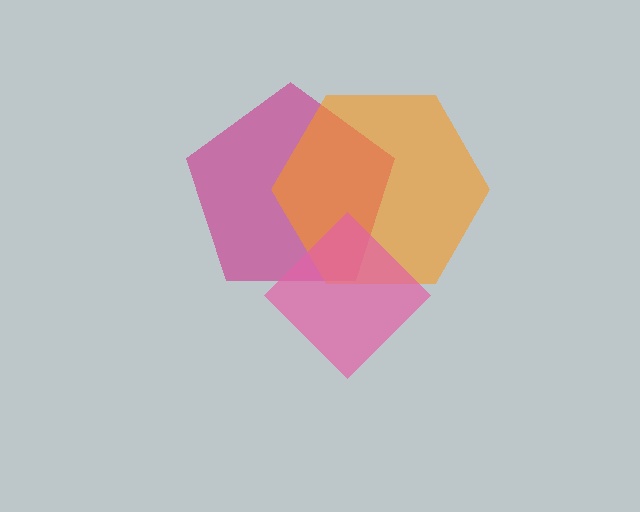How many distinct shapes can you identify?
There are 3 distinct shapes: a magenta pentagon, an orange hexagon, a pink diamond.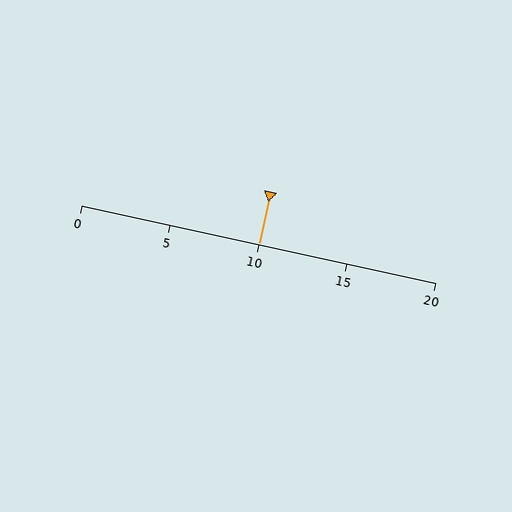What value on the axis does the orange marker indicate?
The marker indicates approximately 10.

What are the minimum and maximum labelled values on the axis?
The axis runs from 0 to 20.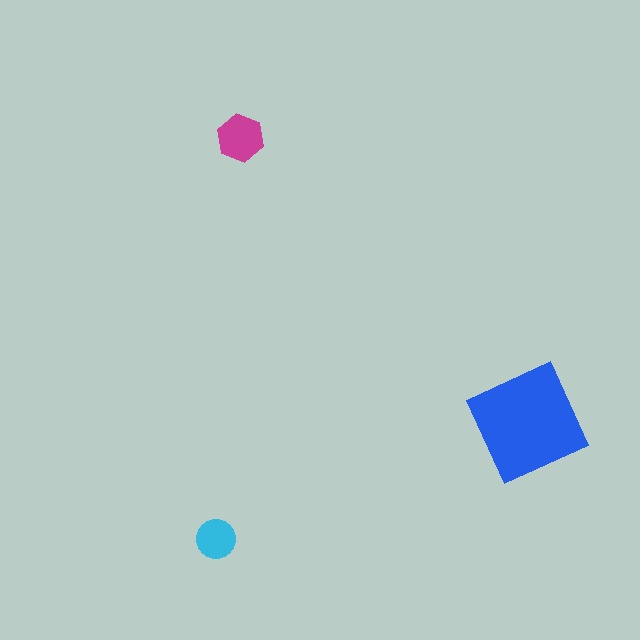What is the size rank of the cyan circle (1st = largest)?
3rd.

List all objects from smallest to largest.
The cyan circle, the magenta hexagon, the blue square.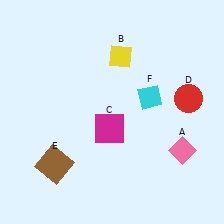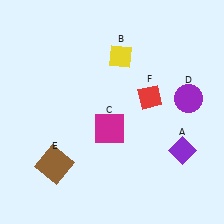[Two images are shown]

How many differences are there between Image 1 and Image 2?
There are 3 differences between the two images.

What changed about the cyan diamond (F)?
In Image 1, F is cyan. In Image 2, it changed to red.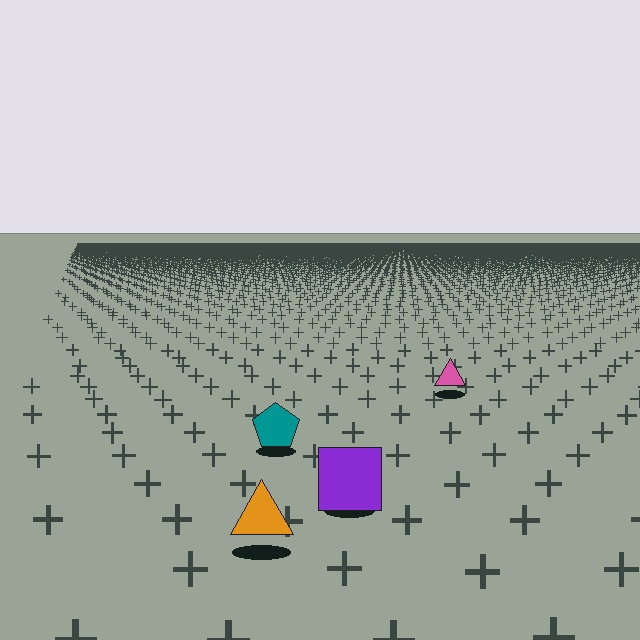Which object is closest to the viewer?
The orange triangle is closest. The texture marks near it are larger and more spread out.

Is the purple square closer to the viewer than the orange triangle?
No. The orange triangle is closer — you can tell from the texture gradient: the ground texture is coarser near it.